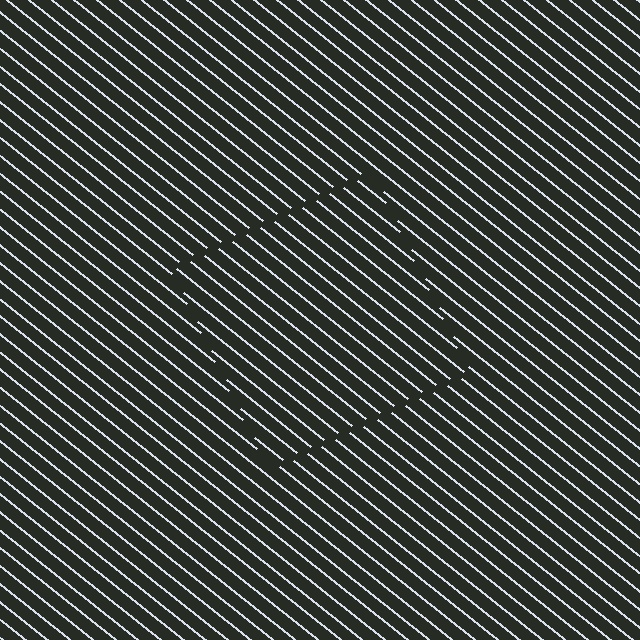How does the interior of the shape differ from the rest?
The interior of the shape contains the same grating, shifted by half a period — the contour is defined by the phase discontinuity where line-ends from the inner and outer gratings abut.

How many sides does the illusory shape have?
4 sides — the line-ends trace a square.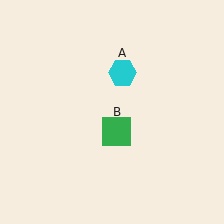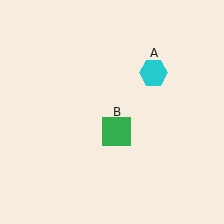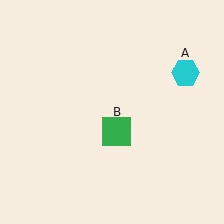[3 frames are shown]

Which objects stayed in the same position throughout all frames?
Green square (object B) remained stationary.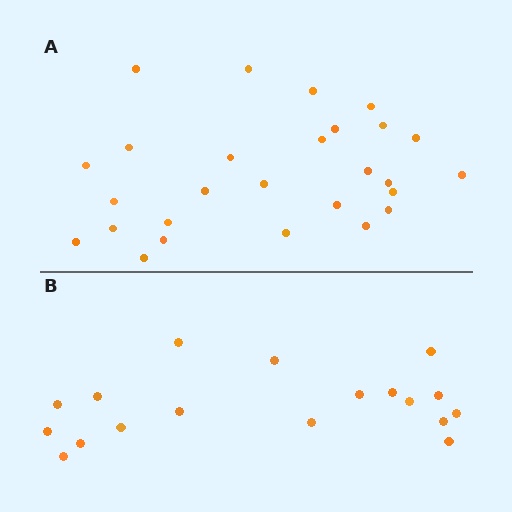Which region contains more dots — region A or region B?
Region A (the top region) has more dots.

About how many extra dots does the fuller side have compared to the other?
Region A has roughly 8 or so more dots than region B.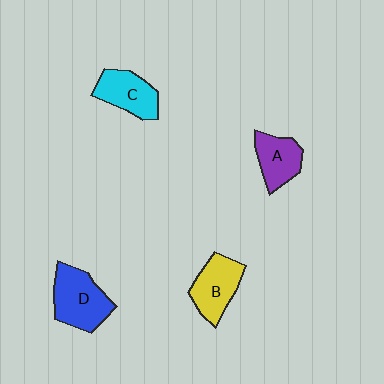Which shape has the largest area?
Shape D (blue).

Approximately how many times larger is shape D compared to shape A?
Approximately 1.4 times.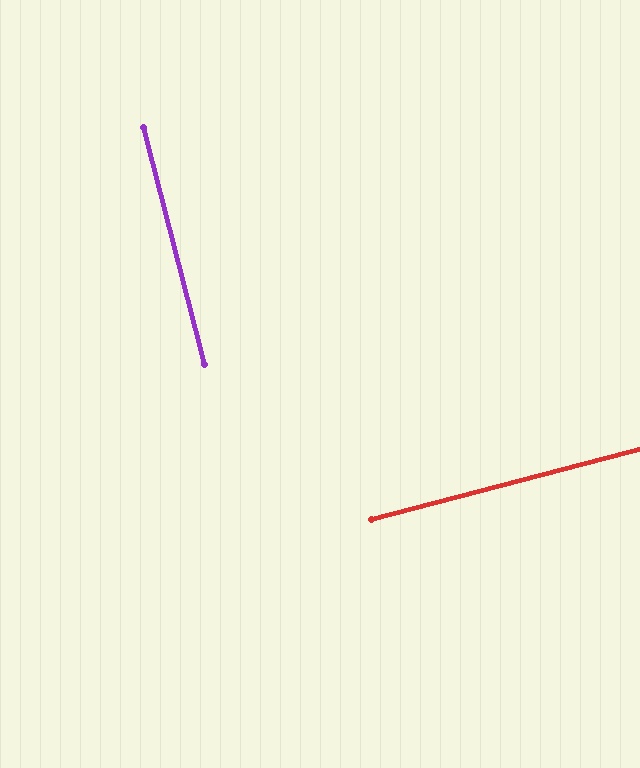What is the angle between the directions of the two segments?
Approximately 90 degrees.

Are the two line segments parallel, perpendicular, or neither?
Perpendicular — they meet at approximately 90°.